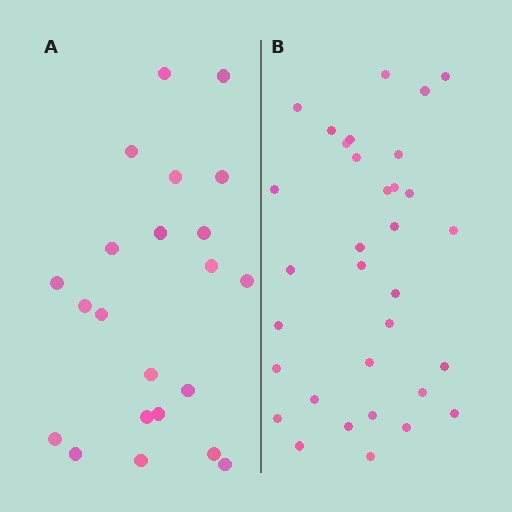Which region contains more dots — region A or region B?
Region B (the right region) has more dots.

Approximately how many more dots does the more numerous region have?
Region B has roughly 12 or so more dots than region A.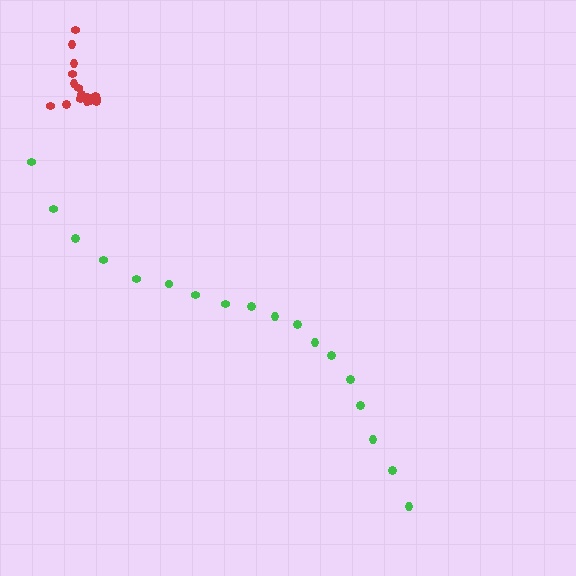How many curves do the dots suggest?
There are 2 distinct paths.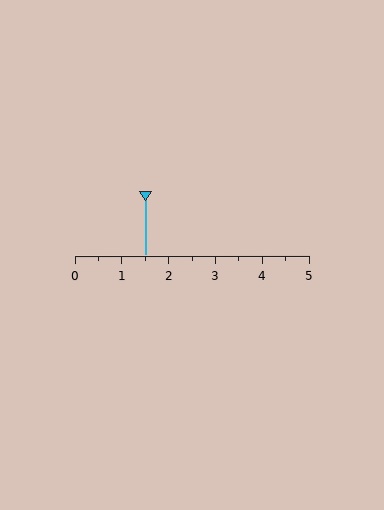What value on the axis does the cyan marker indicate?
The marker indicates approximately 1.5.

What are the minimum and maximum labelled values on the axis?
The axis runs from 0 to 5.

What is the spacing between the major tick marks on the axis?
The major ticks are spaced 1 apart.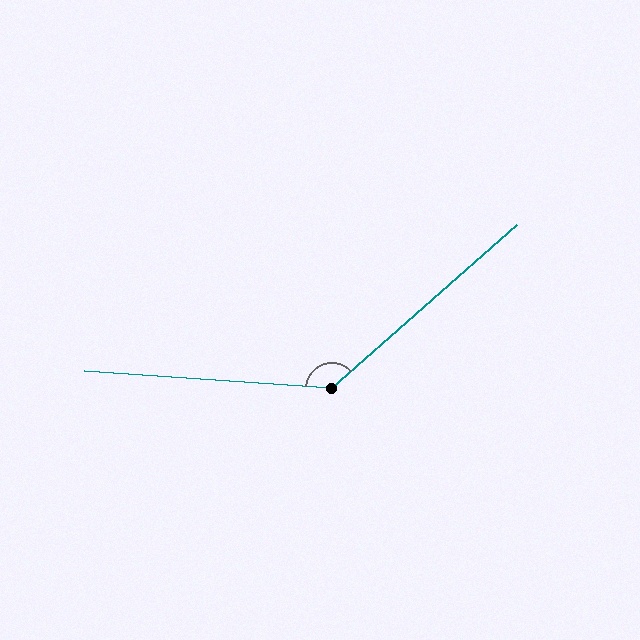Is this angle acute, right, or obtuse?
It is obtuse.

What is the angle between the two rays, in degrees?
Approximately 134 degrees.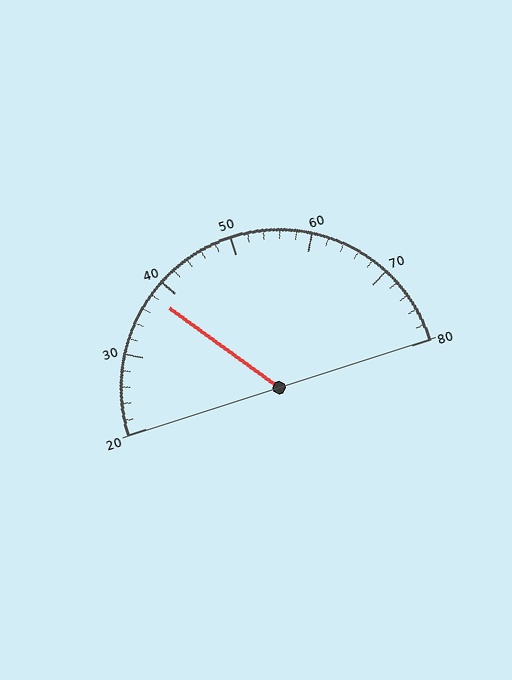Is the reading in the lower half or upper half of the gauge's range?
The reading is in the lower half of the range (20 to 80).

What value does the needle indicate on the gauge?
The needle indicates approximately 38.